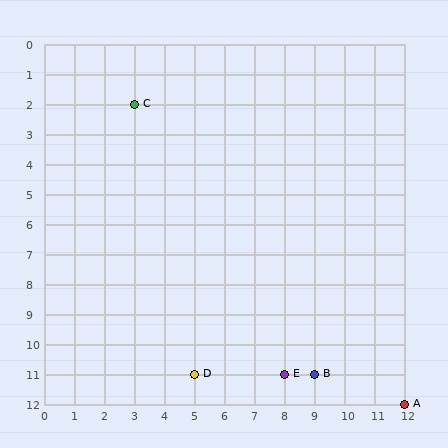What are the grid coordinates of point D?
Point D is at grid coordinates (5, 11).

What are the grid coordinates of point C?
Point C is at grid coordinates (3, 2).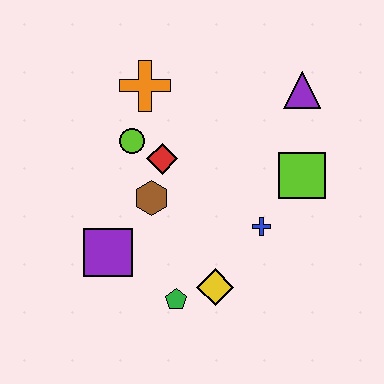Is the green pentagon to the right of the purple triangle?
No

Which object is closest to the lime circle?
The red diamond is closest to the lime circle.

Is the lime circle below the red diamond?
No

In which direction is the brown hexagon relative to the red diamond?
The brown hexagon is below the red diamond.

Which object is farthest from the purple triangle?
The purple square is farthest from the purple triangle.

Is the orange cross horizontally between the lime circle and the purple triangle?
Yes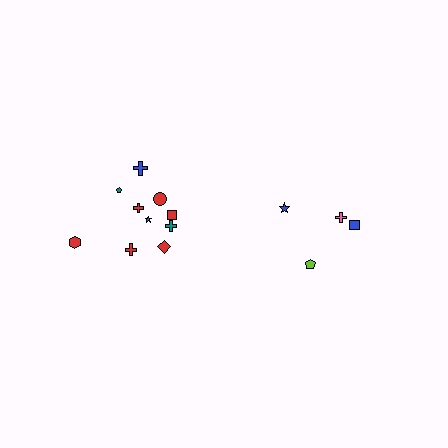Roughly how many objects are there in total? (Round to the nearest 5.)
Roughly 15 objects in total.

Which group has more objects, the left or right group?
The left group.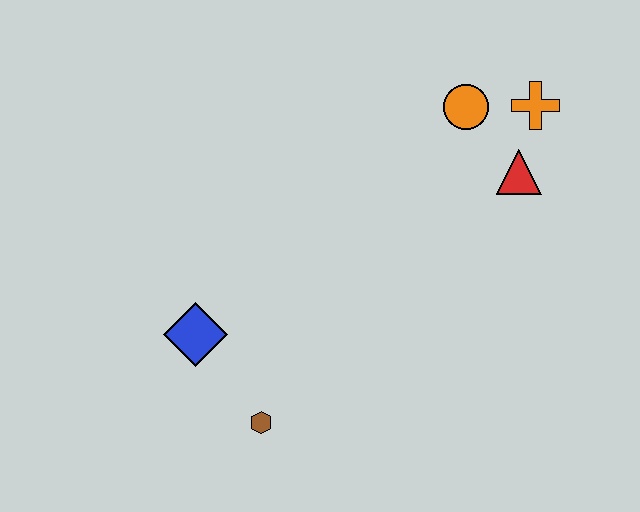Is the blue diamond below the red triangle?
Yes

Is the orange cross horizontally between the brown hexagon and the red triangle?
No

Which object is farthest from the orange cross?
The brown hexagon is farthest from the orange cross.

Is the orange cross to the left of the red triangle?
No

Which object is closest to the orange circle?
The orange cross is closest to the orange circle.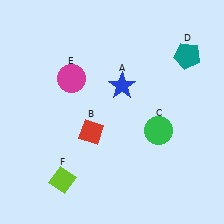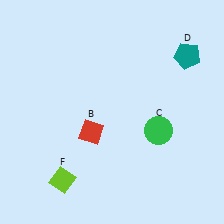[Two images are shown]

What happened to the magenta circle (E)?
The magenta circle (E) was removed in Image 2. It was in the top-left area of Image 1.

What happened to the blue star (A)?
The blue star (A) was removed in Image 2. It was in the top-right area of Image 1.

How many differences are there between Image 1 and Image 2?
There are 2 differences between the two images.